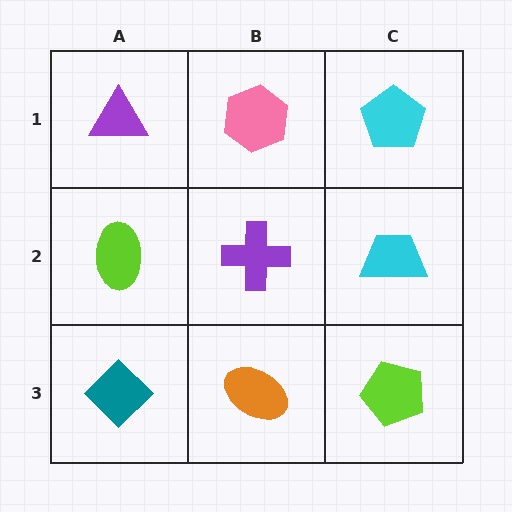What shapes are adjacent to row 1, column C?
A cyan trapezoid (row 2, column C), a pink hexagon (row 1, column B).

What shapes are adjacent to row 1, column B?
A purple cross (row 2, column B), a purple triangle (row 1, column A), a cyan pentagon (row 1, column C).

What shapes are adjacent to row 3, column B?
A purple cross (row 2, column B), a teal diamond (row 3, column A), a lime pentagon (row 3, column C).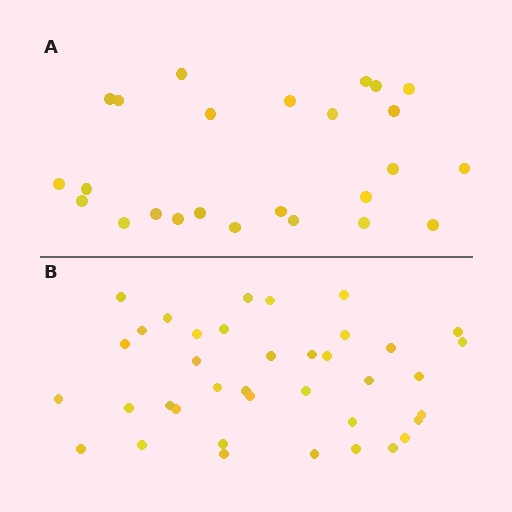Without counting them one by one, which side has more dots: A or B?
Region B (the bottom region) has more dots.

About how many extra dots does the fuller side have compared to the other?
Region B has approximately 15 more dots than region A.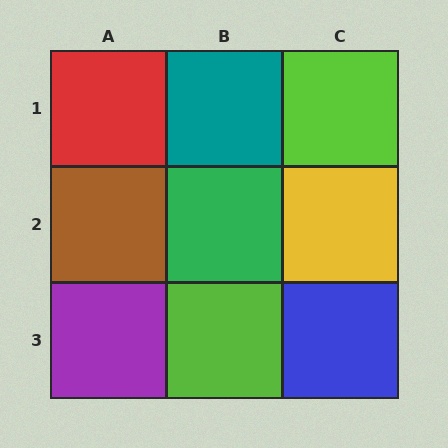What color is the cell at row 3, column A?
Purple.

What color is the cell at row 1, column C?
Lime.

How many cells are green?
1 cell is green.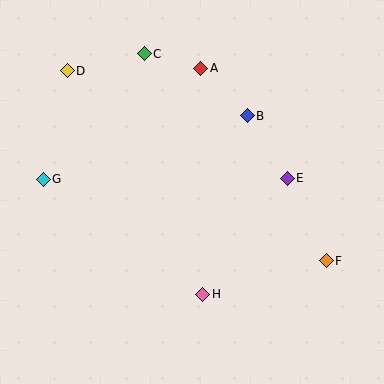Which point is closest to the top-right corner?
Point B is closest to the top-right corner.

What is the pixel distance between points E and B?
The distance between E and B is 74 pixels.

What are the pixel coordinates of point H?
Point H is at (203, 294).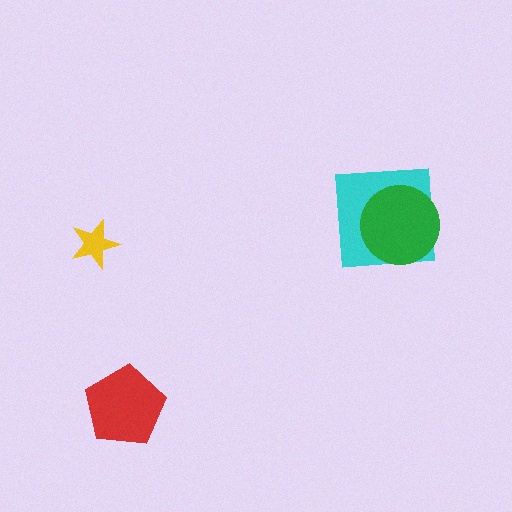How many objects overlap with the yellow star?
0 objects overlap with the yellow star.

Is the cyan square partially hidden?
Yes, it is partially covered by another shape.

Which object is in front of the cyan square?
The green circle is in front of the cyan square.